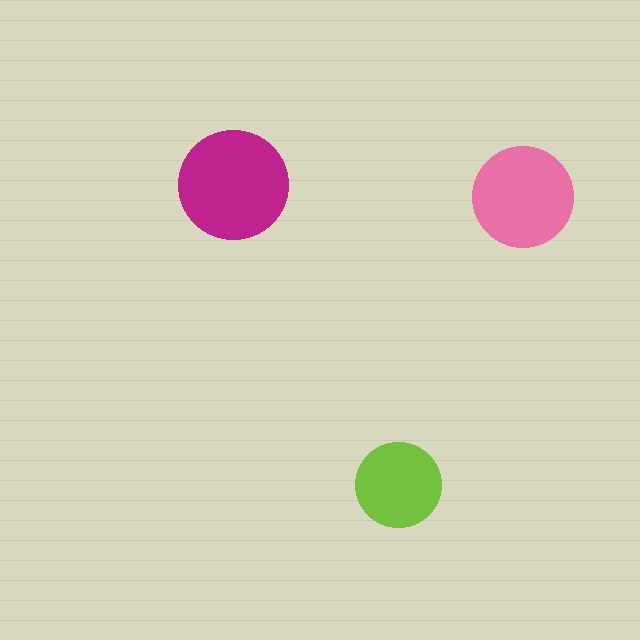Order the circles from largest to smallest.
the magenta one, the pink one, the lime one.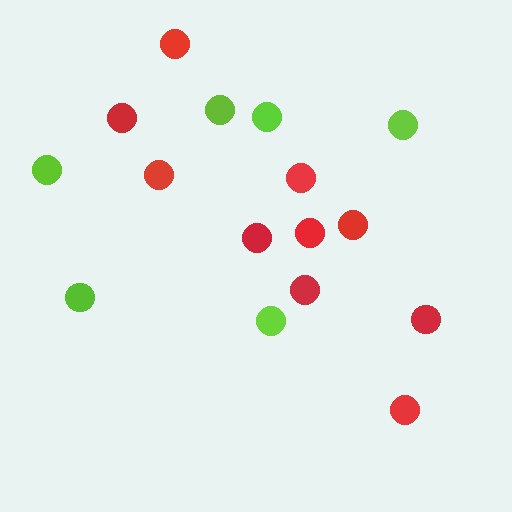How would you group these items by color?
There are 2 groups: one group of red circles (10) and one group of lime circles (6).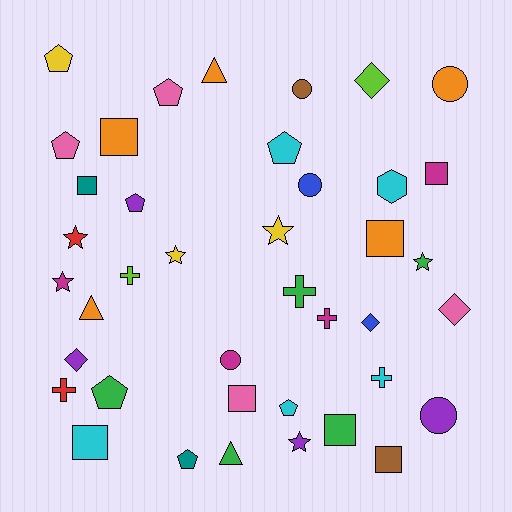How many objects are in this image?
There are 40 objects.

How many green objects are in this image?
There are 5 green objects.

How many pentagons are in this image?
There are 8 pentagons.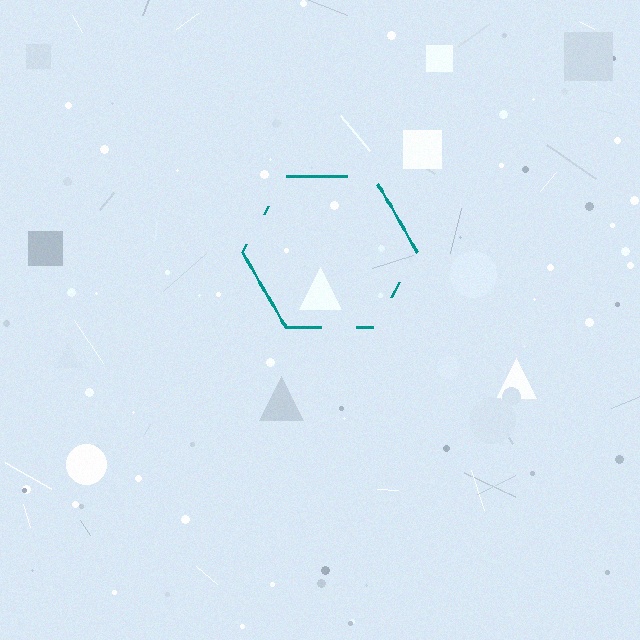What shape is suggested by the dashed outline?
The dashed outline suggests a hexagon.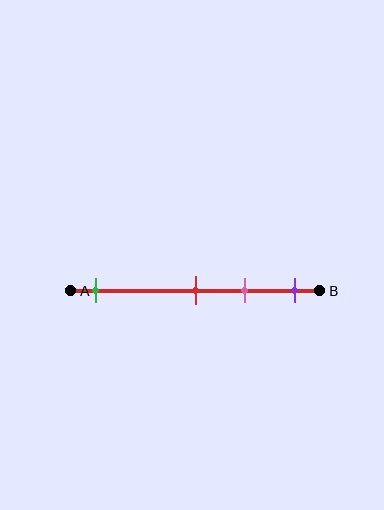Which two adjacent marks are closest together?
The red and pink marks are the closest adjacent pair.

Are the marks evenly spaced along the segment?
No, the marks are not evenly spaced.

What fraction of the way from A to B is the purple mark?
The purple mark is approximately 90% (0.9) of the way from A to B.